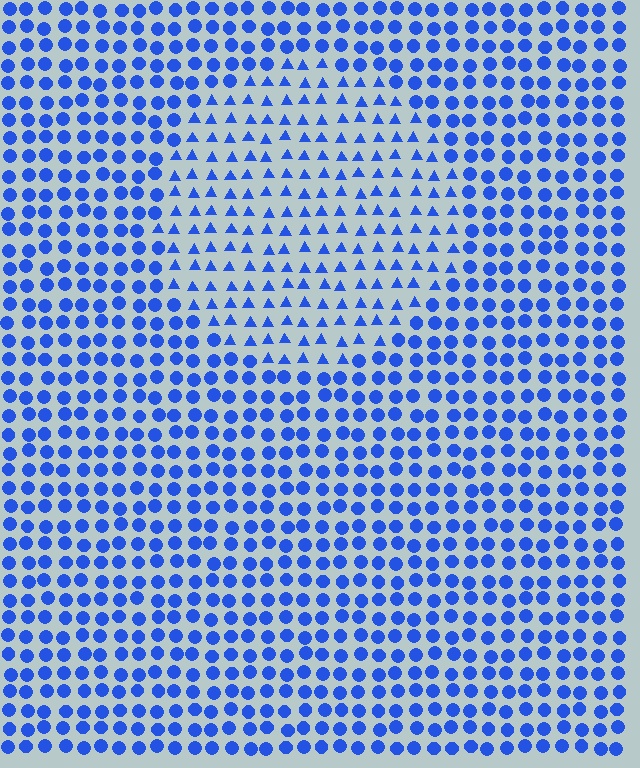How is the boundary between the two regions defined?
The boundary is defined by a change in element shape: triangles inside vs. circles outside. All elements share the same color and spacing.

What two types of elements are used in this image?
The image uses triangles inside the circle region and circles outside it.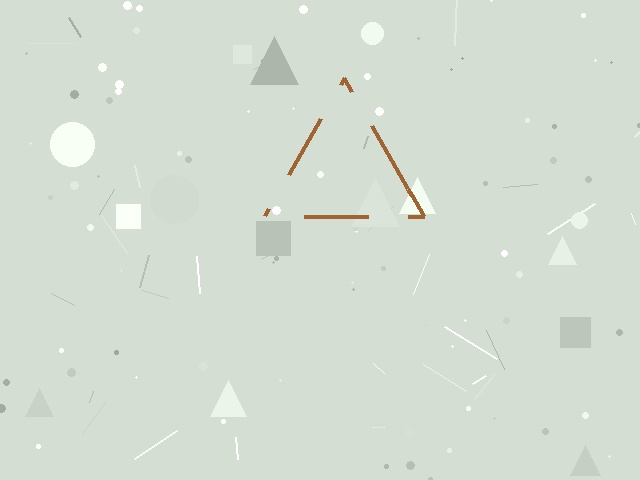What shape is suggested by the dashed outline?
The dashed outline suggests a triangle.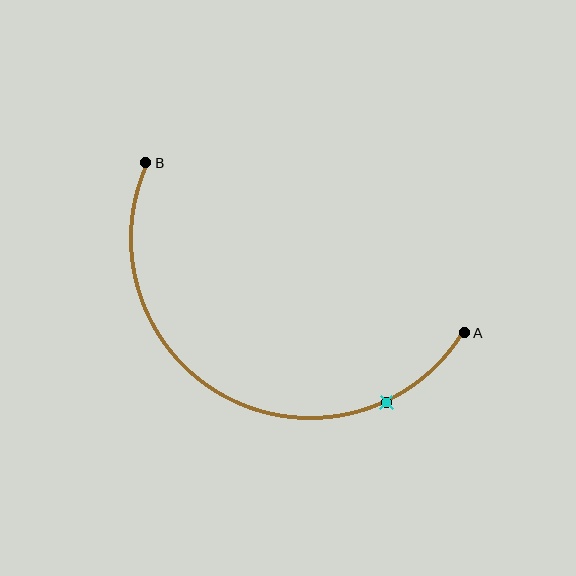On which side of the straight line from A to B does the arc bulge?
The arc bulges below the straight line connecting A and B.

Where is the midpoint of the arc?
The arc midpoint is the point on the curve farthest from the straight line joining A and B. It sits below that line.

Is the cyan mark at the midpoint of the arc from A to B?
No. The cyan mark lies on the arc but is closer to endpoint A. The arc midpoint would be at the point on the curve equidistant along the arc from both A and B.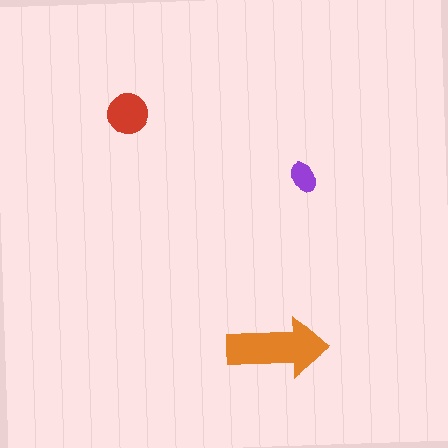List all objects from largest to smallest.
The orange arrow, the red circle, the purple ellipse.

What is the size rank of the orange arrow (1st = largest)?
1st.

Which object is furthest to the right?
The purple ellipse is rightmost.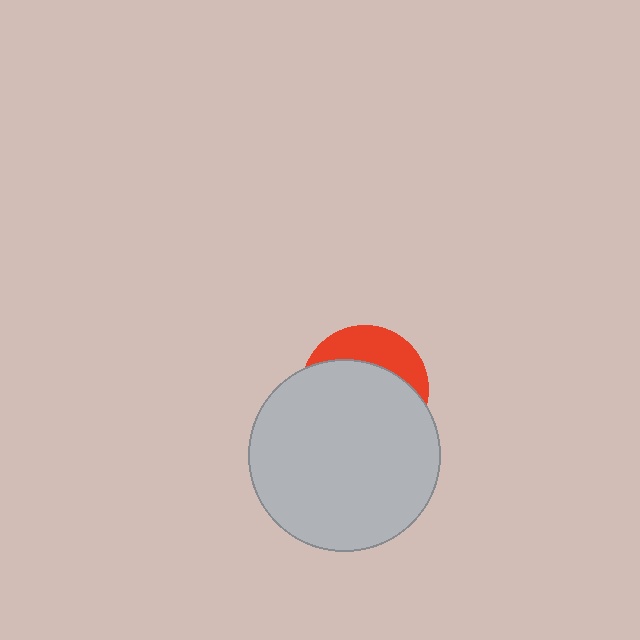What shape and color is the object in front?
The object in front is a light gray circle.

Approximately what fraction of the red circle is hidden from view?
Roughly 69% of the red circle is hidden behind the light gray circle.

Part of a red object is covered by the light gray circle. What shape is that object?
It is a circle.